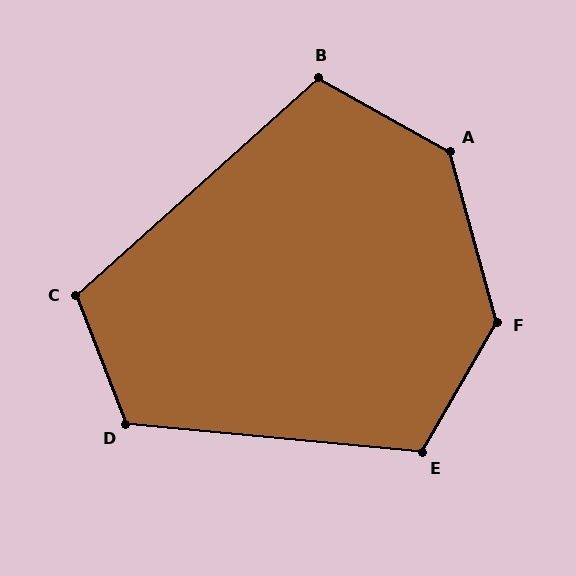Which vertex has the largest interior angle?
F, at approximately 135 degrees.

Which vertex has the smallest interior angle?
B, at approximately 109 degrees.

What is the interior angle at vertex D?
Approximately 116 degrees (obtuse).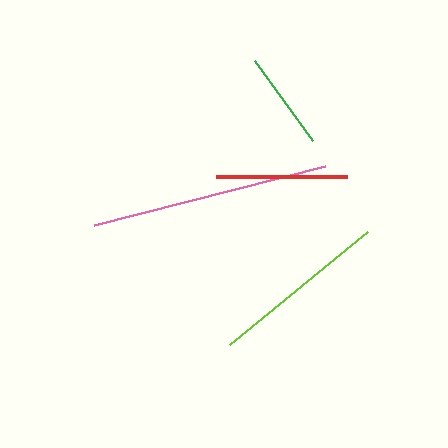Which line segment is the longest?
The pink line is the longest at approximately 238 pixels.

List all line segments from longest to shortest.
From longest to shortest: pink, lime, red, green.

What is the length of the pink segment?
The pink segment is approximately 238 pixels long.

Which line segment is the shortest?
The green line is the shortest at approximately 99 pixels.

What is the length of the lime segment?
The lime segment is approximately 178 pixels long.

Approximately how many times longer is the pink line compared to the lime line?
The pink line is approximately 1.3 times the length of the lime line.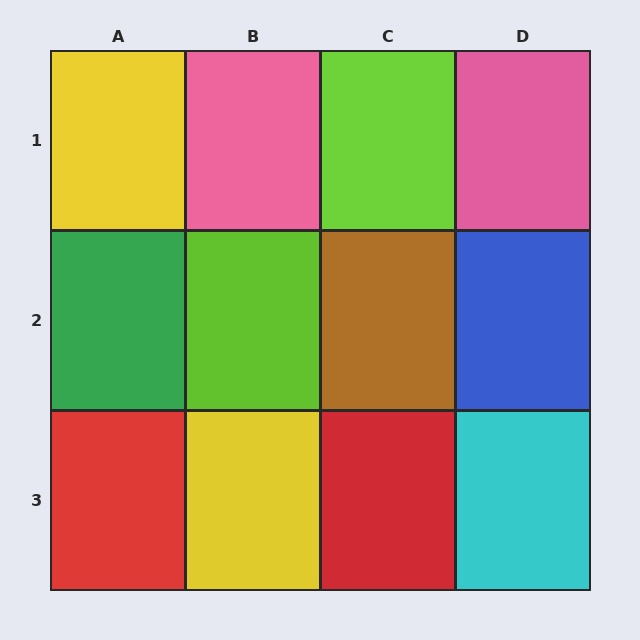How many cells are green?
1 cell is green.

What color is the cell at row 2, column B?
Lime.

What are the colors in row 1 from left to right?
Yellow, pink, lime, pink.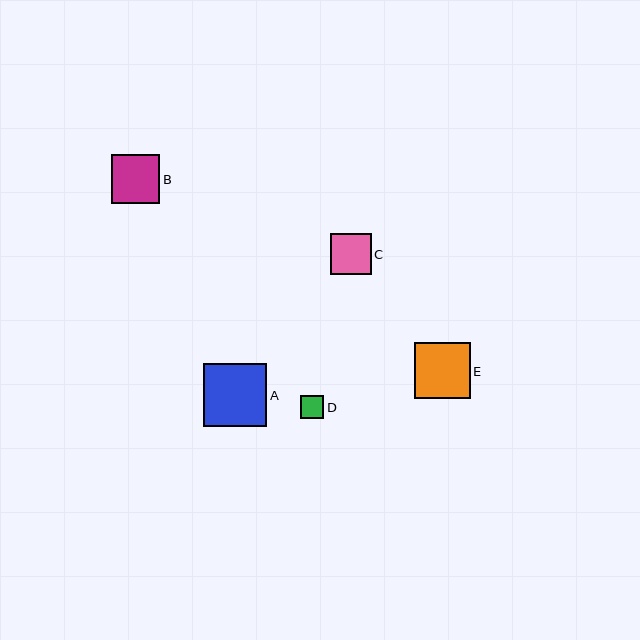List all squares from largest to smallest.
From largest to smallest: A, E, B, C, D.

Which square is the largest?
Square A is the largest with a size of approximately 63 pixels.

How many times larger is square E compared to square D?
Square E is approximately 2.4 times the size of square D.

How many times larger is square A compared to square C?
Square A is approximately 1.5 times the size of square C.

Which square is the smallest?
Square D is the smallest with a size of approximately 23 pixels.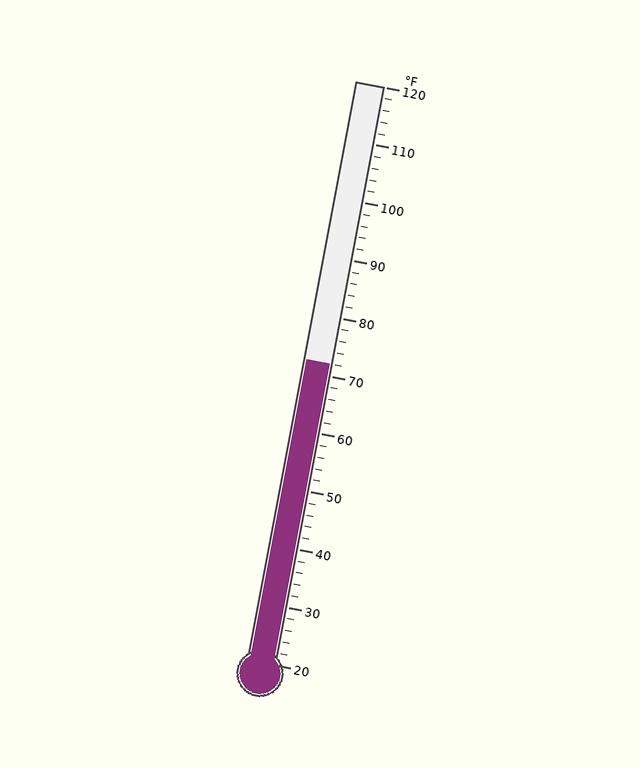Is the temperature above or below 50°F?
The temperature is above 50°F.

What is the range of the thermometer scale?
The thermometer scale ranges from 20°F to 120°F.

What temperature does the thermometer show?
The thermometer shows approximately 72°F.